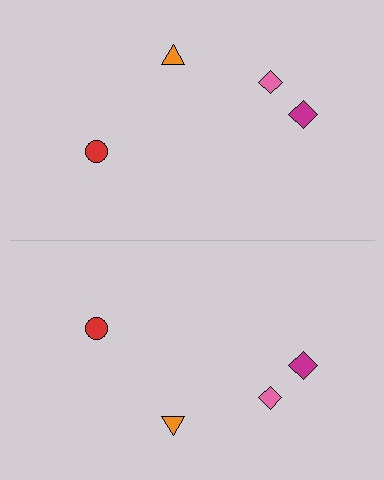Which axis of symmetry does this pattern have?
The pattern has a horizontal axis of symmetry running through the center of the image.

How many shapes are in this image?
There are 8 shapes in this image.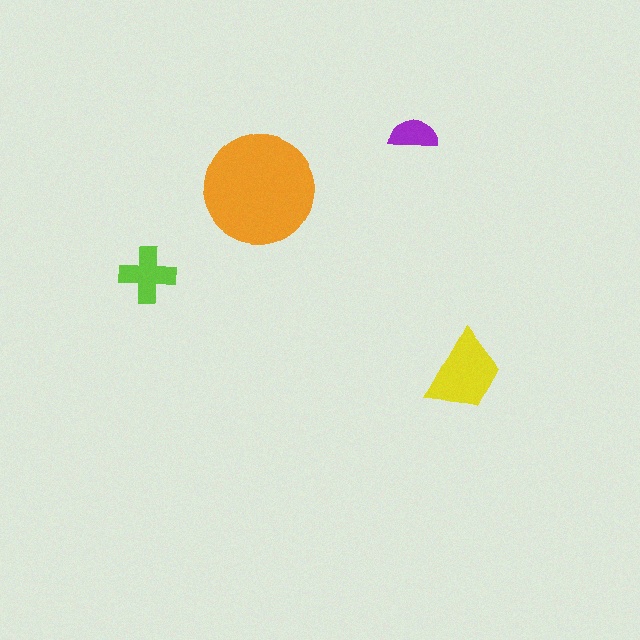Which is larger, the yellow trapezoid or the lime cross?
The yellow trapezoid.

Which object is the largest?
The orange circle.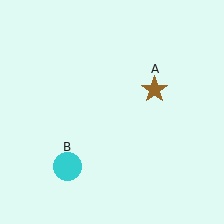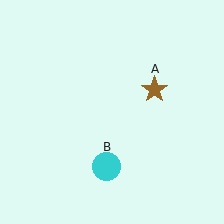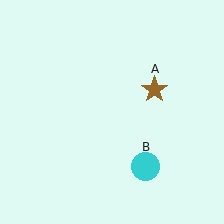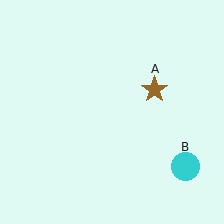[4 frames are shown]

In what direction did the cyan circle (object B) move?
The cyan circle (object B) moved right.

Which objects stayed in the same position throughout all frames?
Brown star (object A) remained stationary.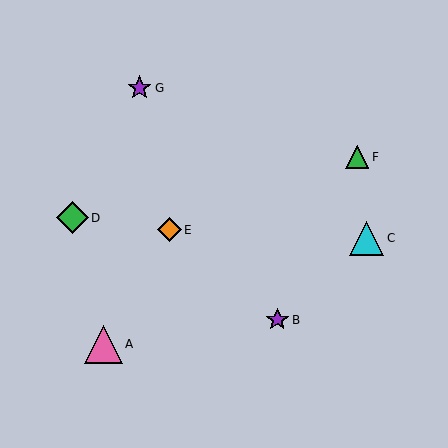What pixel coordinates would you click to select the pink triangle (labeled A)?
Click at (103, 344) to select the pink triangle A.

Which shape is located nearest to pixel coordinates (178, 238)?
The orange diamond (labeled E) at (169, 230) is nearest to that location.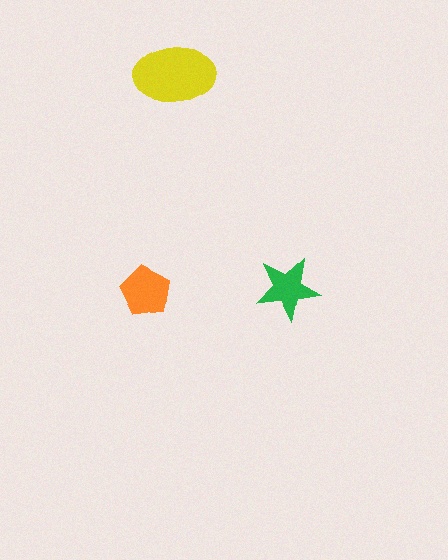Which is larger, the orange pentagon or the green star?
The orange pentagon.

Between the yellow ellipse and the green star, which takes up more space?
The yellow ellipse.